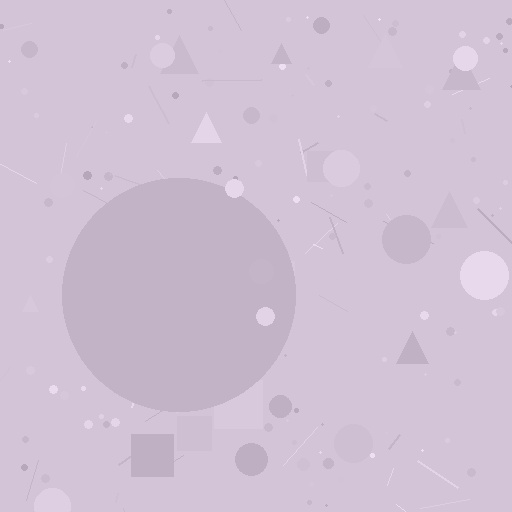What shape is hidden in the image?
A circle is hidden in the image.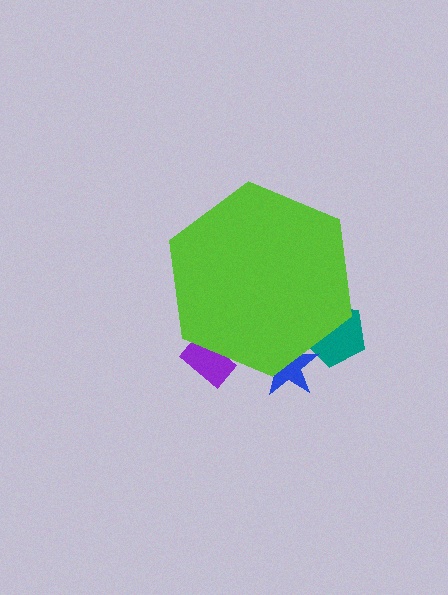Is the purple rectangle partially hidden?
Yes, the purple rectangle is partially hidden behind the lime hexagon.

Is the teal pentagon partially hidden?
Yes, the teal pentagon is partially hidden behind the lime hexagon.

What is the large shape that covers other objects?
A lime hexagon.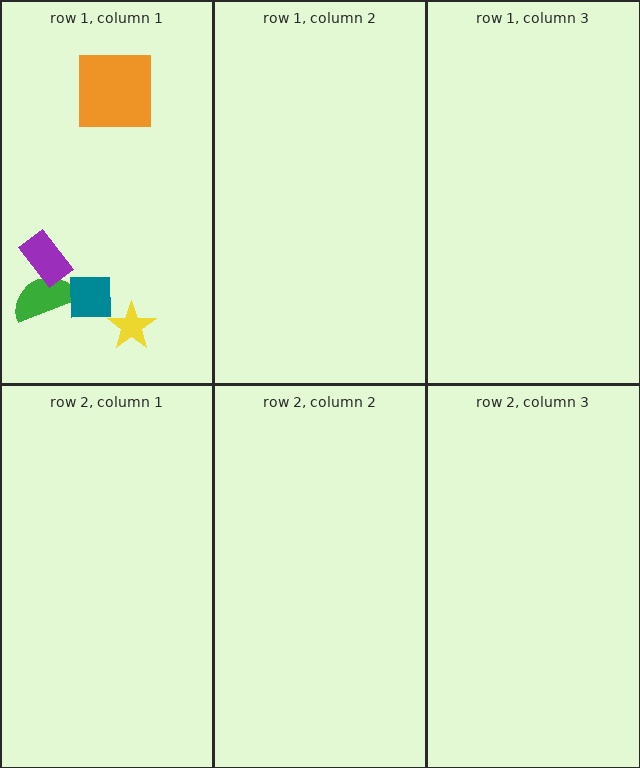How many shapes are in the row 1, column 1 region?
5.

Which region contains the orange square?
The row 1, column 1 region.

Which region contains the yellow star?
The row 1, column 1 region.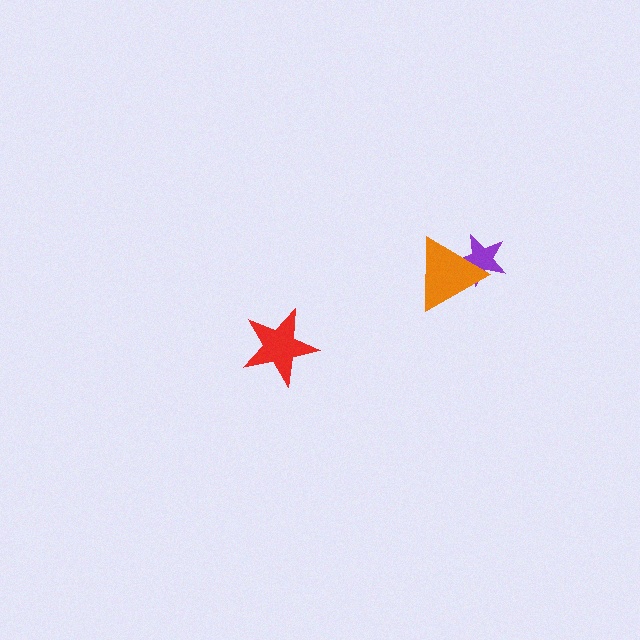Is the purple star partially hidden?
Yes, it is partially covered by another shape.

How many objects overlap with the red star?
0 objects overlap with the red star.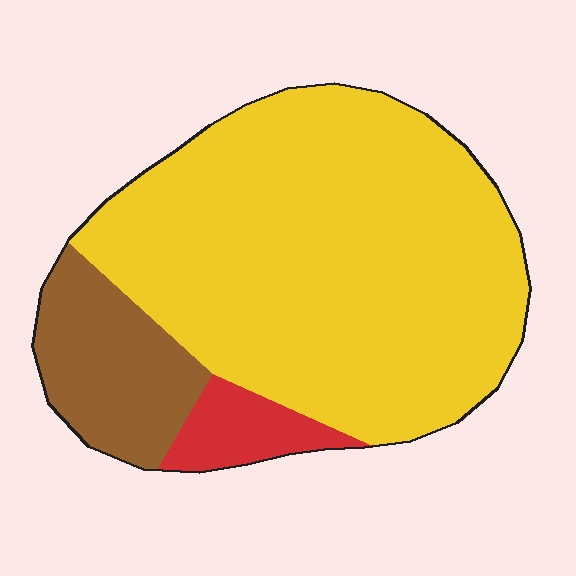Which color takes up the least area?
Red, at roughly 5%.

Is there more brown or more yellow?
Yellow.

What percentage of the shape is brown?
Brown covers 16% of the shape.